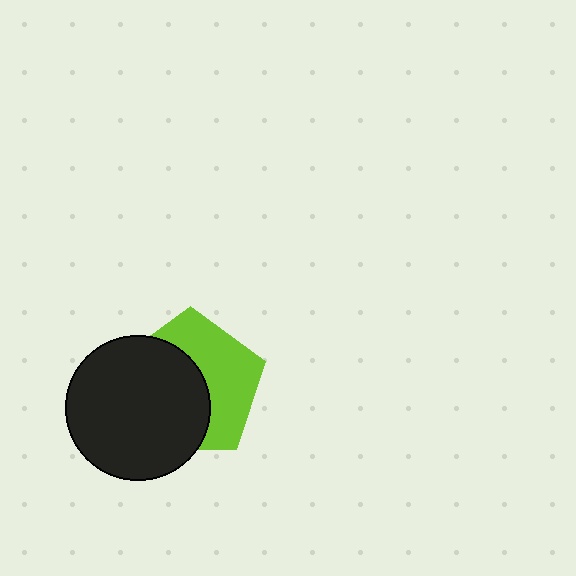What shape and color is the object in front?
The object in front is a black circle.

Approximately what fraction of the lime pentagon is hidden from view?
Roughly 53% of the lime pentagon is hidden behind the black circle.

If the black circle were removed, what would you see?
You would see the complete lime pentagon.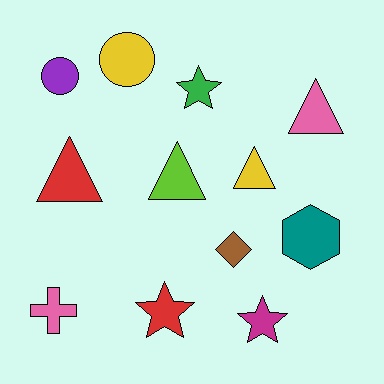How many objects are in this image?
There are 12 objects.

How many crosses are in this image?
There is 1 cross.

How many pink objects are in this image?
There are 2 pink objects.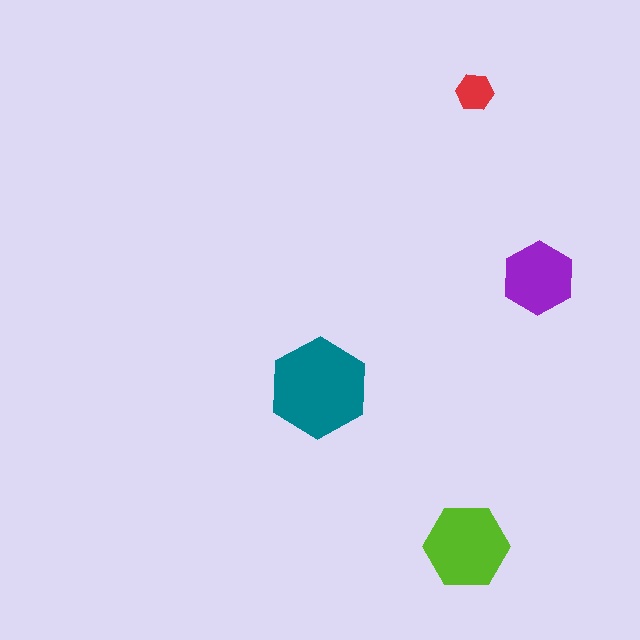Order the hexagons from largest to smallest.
the teal one, the lime one, the purple one, the red one.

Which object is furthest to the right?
The purple hexagon is rightmost.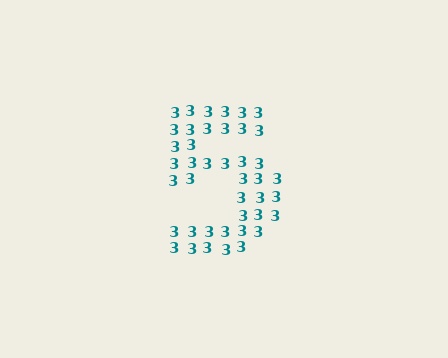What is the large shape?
The large shape is the digit 5.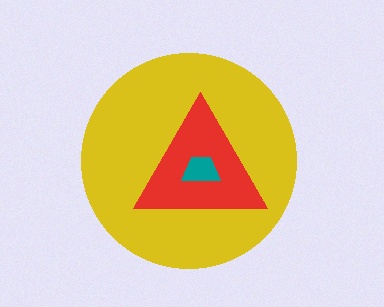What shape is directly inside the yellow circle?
The red triangle.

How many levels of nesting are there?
3.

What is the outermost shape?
The yellow circle.